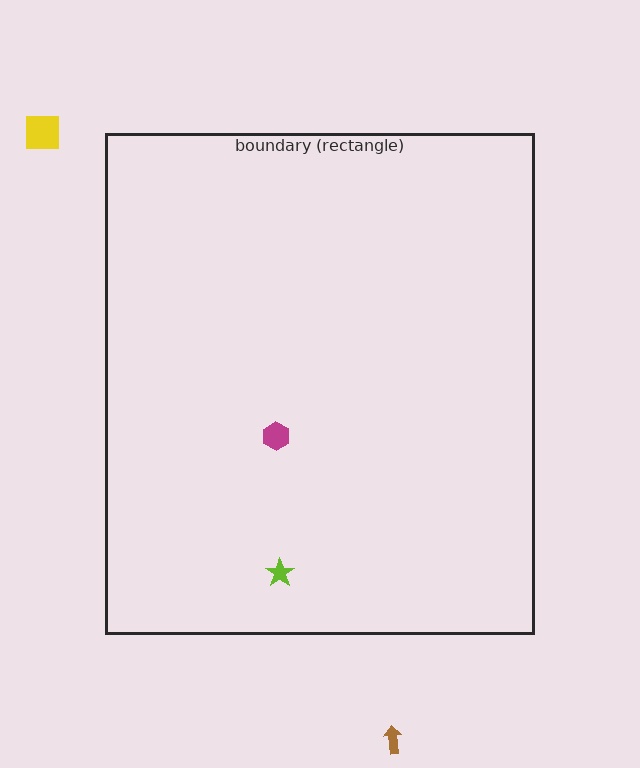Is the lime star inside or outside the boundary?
Inside.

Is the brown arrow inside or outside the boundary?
Outside.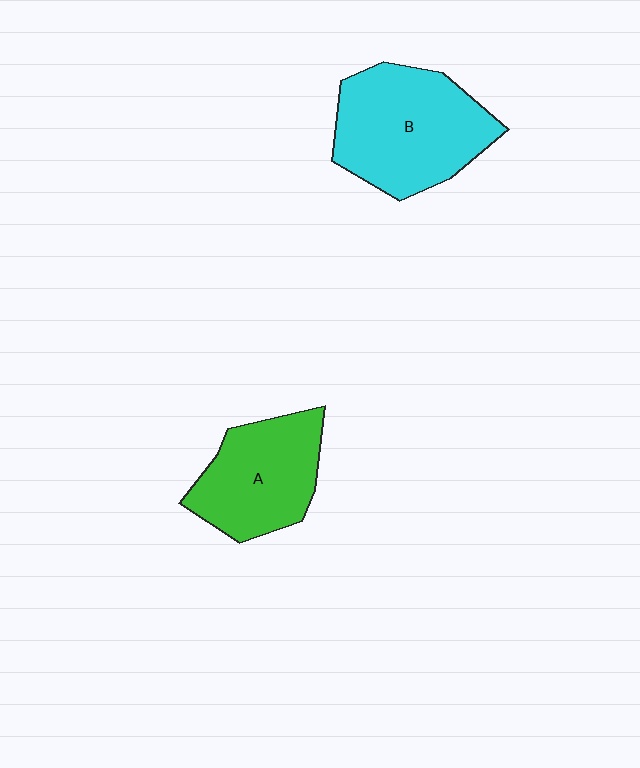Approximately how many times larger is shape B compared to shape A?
Approximately 1.3 times.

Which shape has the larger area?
Shape B (cyan).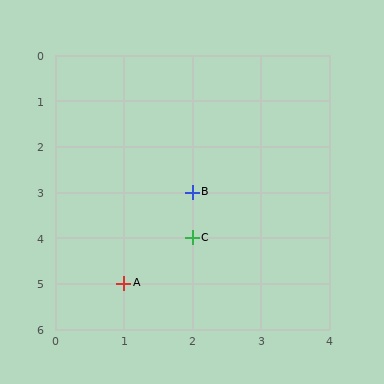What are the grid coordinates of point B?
Point B is at grid coordinates (2, 3).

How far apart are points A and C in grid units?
Points A and C are 1 column and 1 row apart (about 1.4 grid units diagonally).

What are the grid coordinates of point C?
Point C is at grid coordinates (2, 4).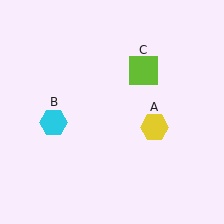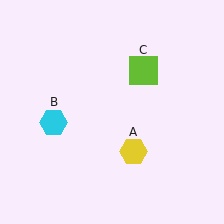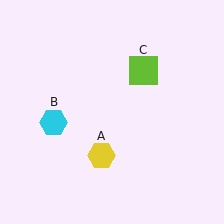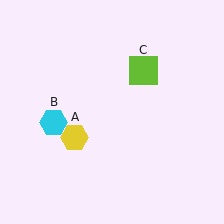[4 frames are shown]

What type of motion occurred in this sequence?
The yellow hexagon (object A) rotated clockwise around the center of the scene.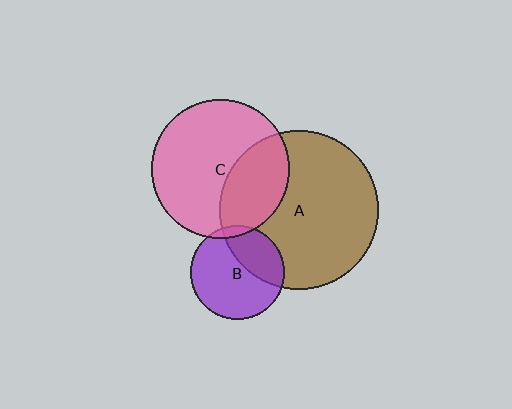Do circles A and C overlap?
Yes.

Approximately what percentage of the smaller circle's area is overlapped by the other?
Approximately 35%.